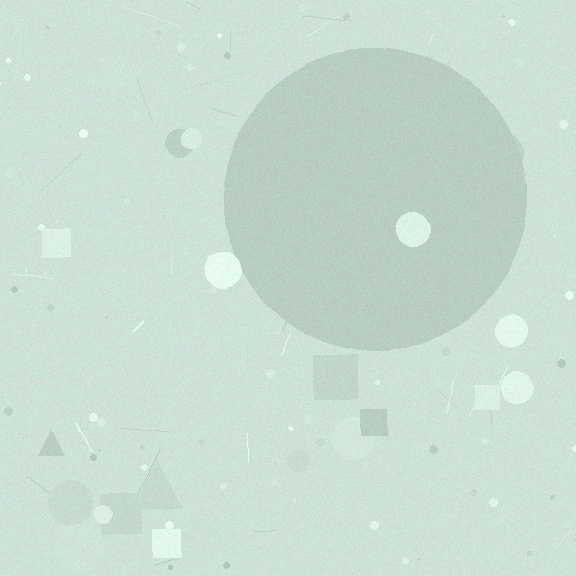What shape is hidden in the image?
A circle is hidden in the image.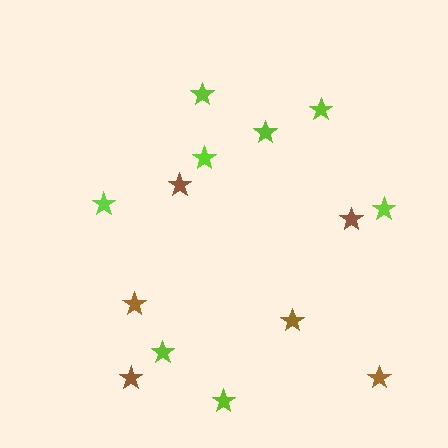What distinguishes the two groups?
There are 2 groups: one group of lime stars (8) and one group of brown stars (6).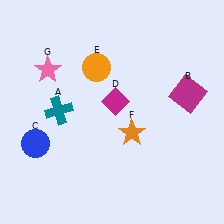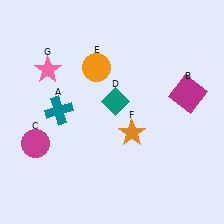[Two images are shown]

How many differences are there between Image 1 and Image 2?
There are 2 differences between the two images.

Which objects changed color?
C changed from blue to magenta. D changed from magenta to teal.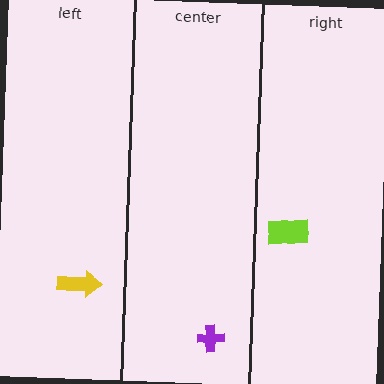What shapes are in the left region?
The yellow arrow.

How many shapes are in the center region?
1.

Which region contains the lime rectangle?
The right region.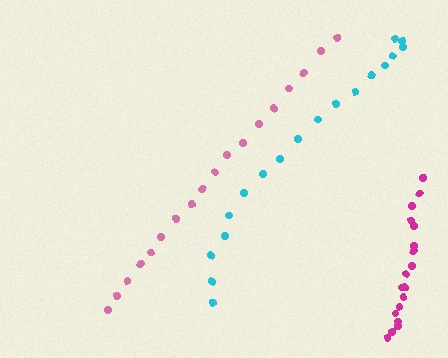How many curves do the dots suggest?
There are 3 distinct paths.